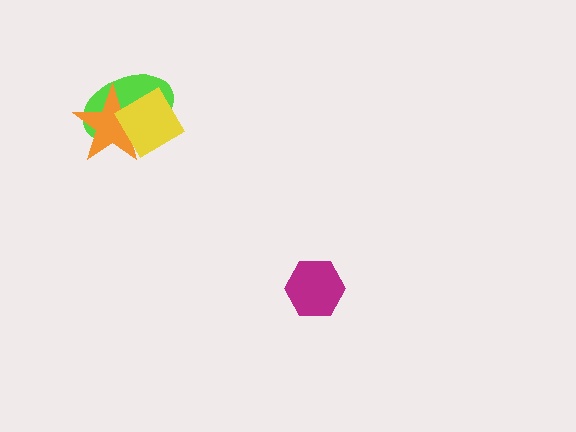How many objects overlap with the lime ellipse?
2 objects overlap with the lime ellipse.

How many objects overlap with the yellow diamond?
2 objects overlap with the yellow diamond.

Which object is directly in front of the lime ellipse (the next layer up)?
The orange star is directly in front of the lime ellipse.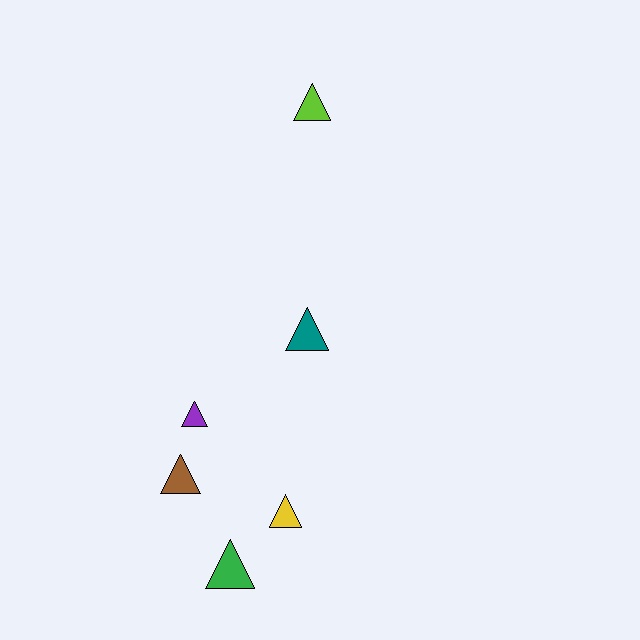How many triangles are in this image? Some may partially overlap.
There are 6 triangles.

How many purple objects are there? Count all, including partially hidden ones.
There is 1 purple object.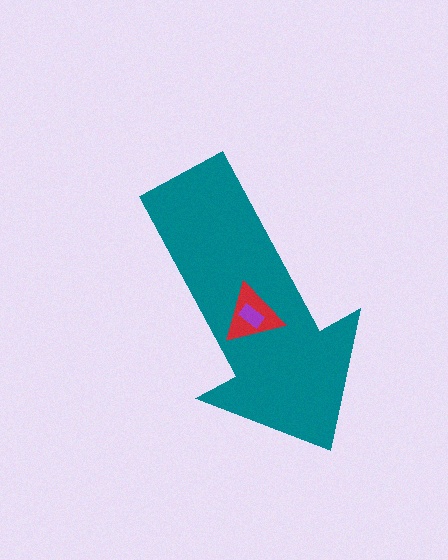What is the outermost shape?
The teal arrow.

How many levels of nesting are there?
3.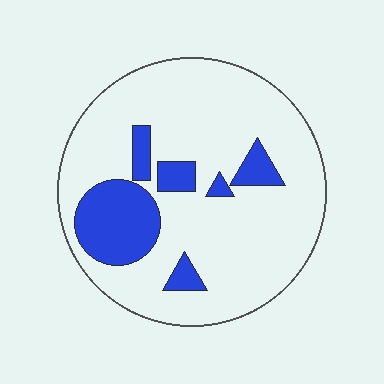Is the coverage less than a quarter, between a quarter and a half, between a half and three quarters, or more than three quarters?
Less than a quarter.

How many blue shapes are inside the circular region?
6.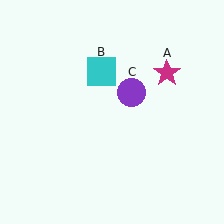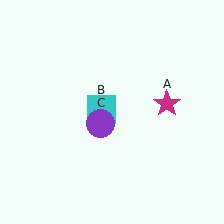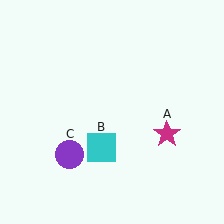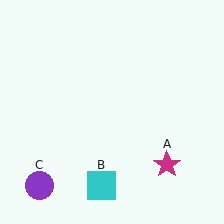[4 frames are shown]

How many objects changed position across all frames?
3 objects changed position: magenta star (object A), cyan square (object B), purple circle (object C).